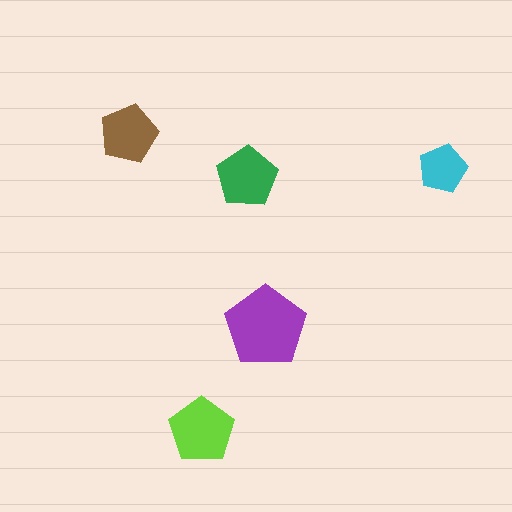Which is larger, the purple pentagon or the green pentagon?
The purple one.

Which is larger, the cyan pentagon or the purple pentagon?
The purple one.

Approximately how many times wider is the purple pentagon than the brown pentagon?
About 1.5 times wider.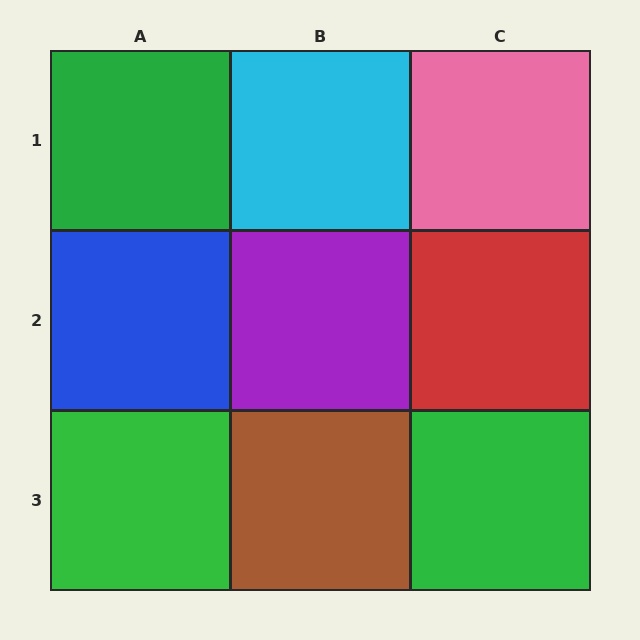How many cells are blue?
1 cell is blue.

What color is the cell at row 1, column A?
Green.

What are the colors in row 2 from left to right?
Blue, purple, red.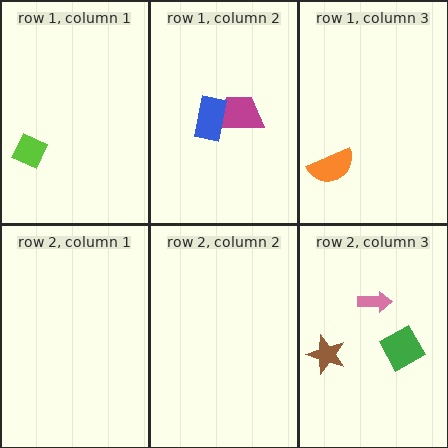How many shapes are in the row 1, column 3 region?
1.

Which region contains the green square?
The row 2, column 3 region.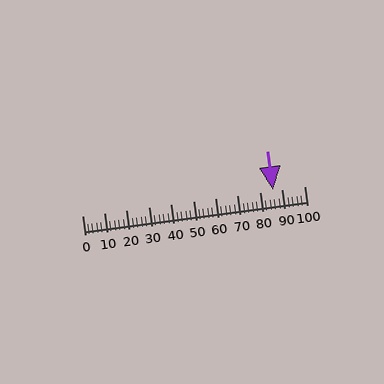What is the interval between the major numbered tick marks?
The major tick marks are spaced 10 units apart.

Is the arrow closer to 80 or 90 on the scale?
The arrow is closer to 90.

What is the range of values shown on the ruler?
The ruler shows values from 0 to 100.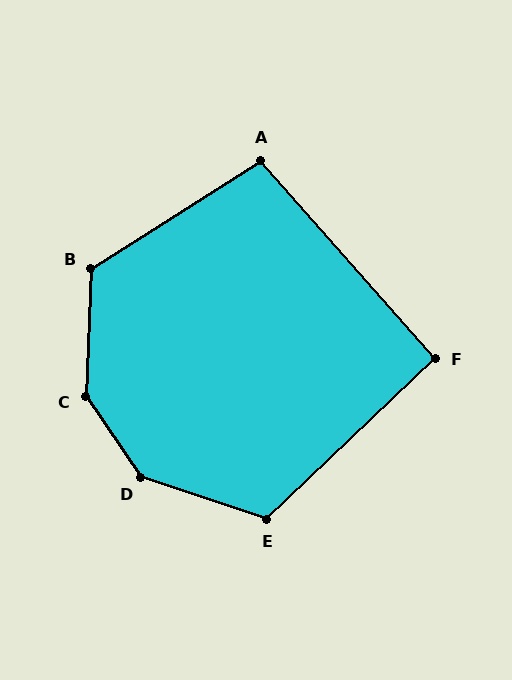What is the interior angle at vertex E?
Approximately 118 degrees (obtuse).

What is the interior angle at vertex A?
Approximately 99 degrees (obtuse).